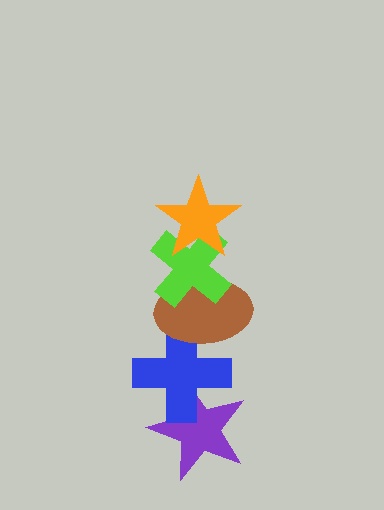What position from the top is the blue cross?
The blue cross is 4th from the top.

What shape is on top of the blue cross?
The brown ellipse is on top of the blue cross.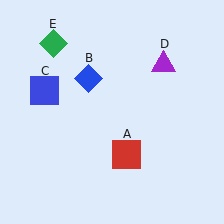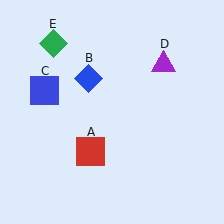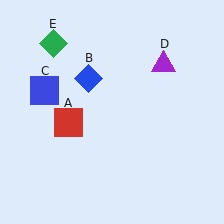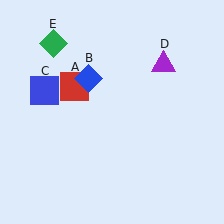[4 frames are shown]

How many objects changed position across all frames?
1 object changed position: red square (object A).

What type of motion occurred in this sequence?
The red square (object A) rotated clockwise around the center of the scene.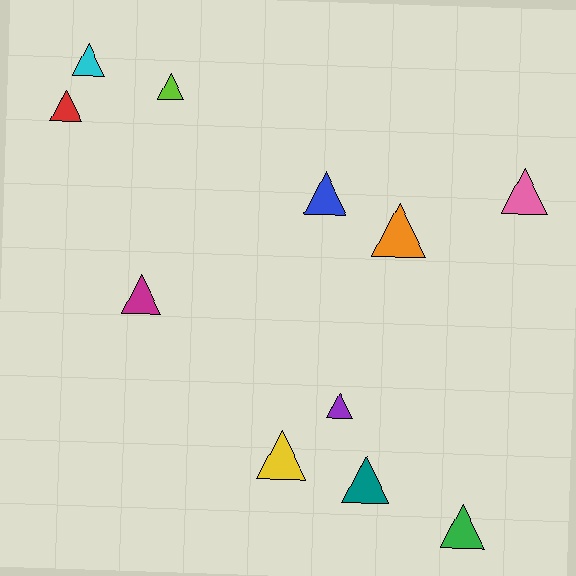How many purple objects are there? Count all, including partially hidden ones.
There is 1 purple object.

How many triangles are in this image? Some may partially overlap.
There are 11 triangles.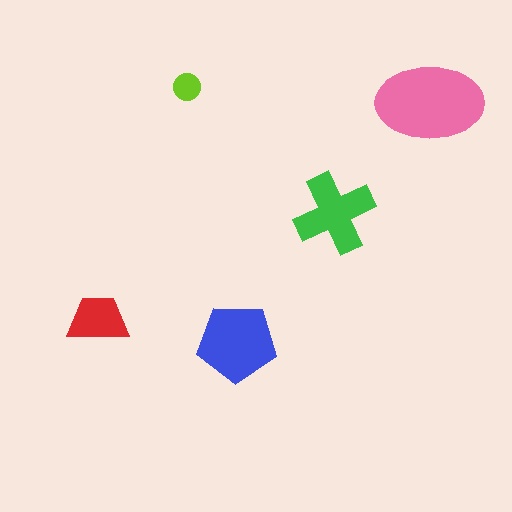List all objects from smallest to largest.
The lime circle, the red trapezoid, the green cross, the blue pentagon, the pink ellipse.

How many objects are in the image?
There are 5 objects in the image.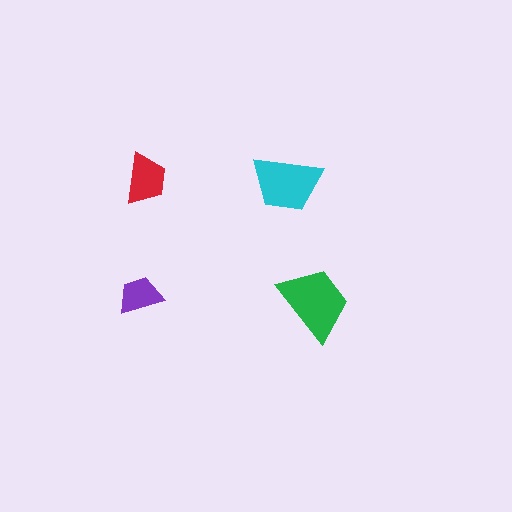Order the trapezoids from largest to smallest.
the green one, the cyan one, the red one, the purple one.